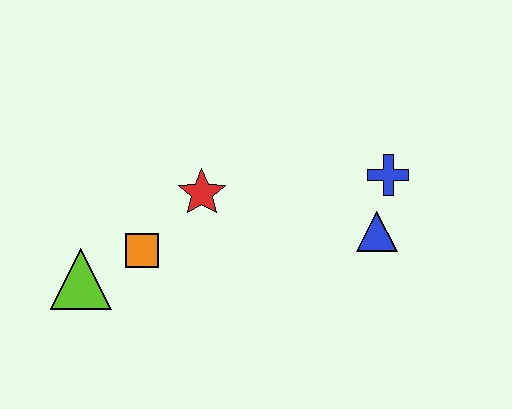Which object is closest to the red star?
The orange square is closest to the red star.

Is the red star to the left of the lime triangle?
No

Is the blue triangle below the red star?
Yes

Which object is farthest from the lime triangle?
The blue cross is farthest from the lime triangle.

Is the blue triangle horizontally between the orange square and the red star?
No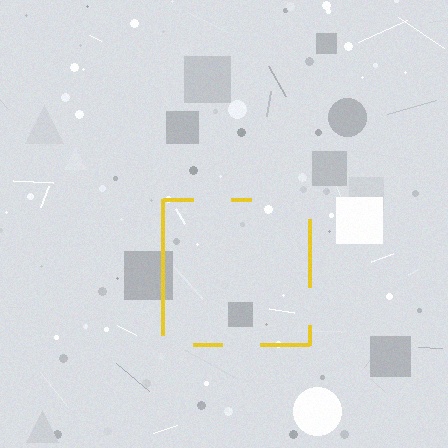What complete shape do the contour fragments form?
The contour fragments form a square.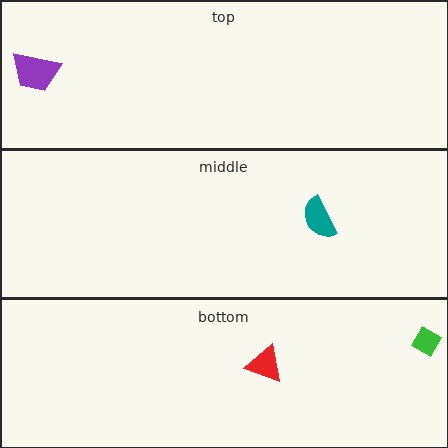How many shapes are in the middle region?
1.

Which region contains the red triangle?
The bottom region.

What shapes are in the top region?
The purple trapezoid.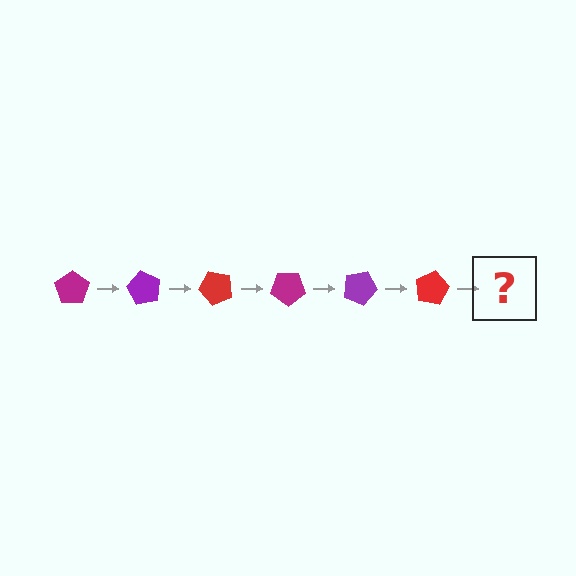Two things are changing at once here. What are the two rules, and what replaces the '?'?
The two rules are that it rotates 60 degrees each step and the color cycles through magenta, purple, and red. The '?' should be a magenta pentagon, rotated 360 degrees from the start.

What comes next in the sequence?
The next element should be a magenta pentagon, rotated 360 degrees from the start.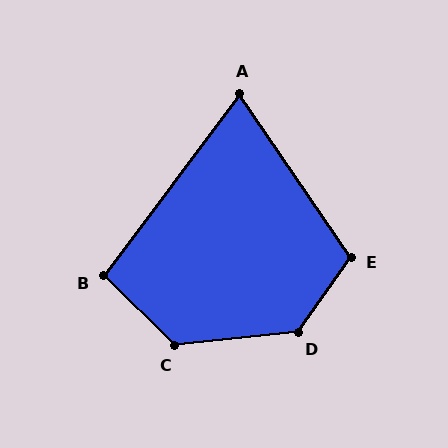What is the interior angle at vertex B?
Approximately 98 degrees (obtuse).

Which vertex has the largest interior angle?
D, at approximately 131 degrees.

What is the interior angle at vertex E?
Approximately 111 degrees (obtuse).